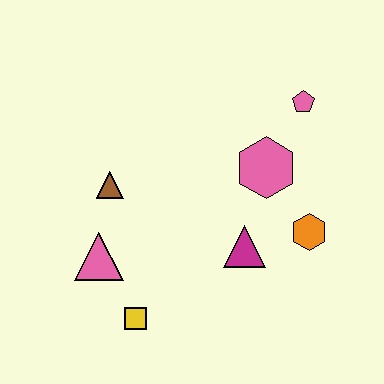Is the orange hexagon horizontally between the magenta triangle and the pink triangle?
No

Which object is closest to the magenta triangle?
The orange hexagon is closest to the magenta triangle.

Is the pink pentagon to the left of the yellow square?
No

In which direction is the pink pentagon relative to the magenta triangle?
The pink pentagon is above the magenta triangle.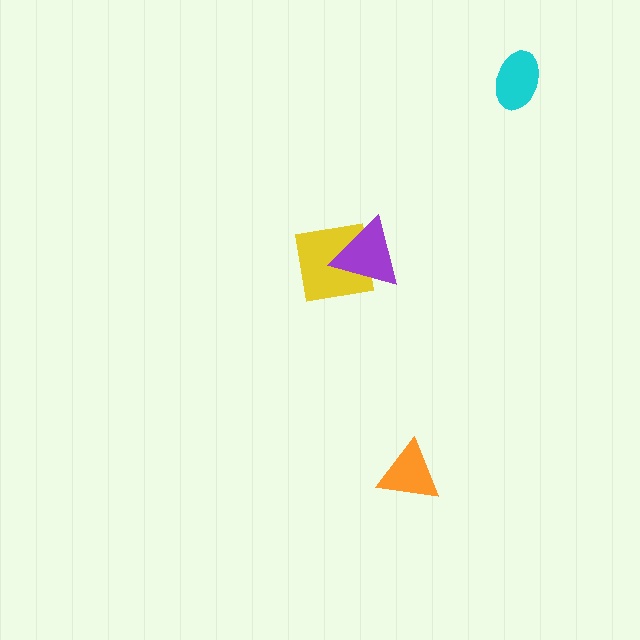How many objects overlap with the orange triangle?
0 objects overlap with the orange triangle.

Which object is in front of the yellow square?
The purple triangle is in front of the yellow square.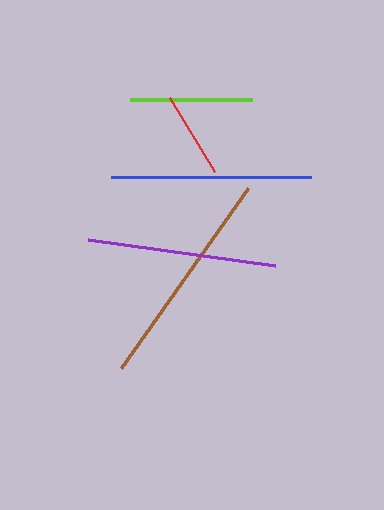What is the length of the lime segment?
The lime segment is approximately 123 pixels long.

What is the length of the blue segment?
The blue segment is approximately 201 pixels long.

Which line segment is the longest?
The brown line is the longest at approximately 220 pixels.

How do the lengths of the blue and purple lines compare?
The blue and purple lines are approximately the same length.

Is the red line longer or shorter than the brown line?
The brown line is longer than the red line.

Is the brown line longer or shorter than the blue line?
The brown line is longer than the blue line.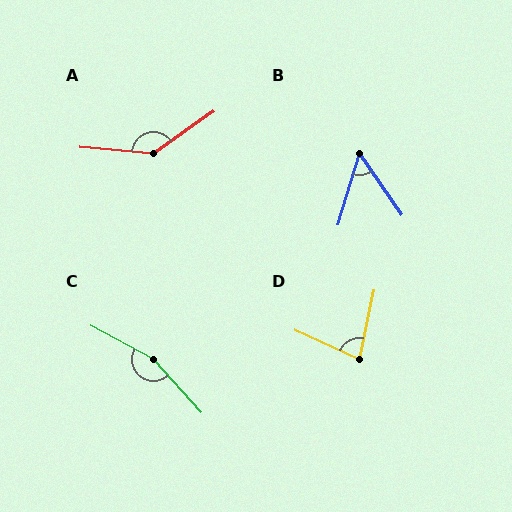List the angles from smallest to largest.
B (52°), D (77°), A (140°), C (160°).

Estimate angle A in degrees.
Approximately 140 degrees.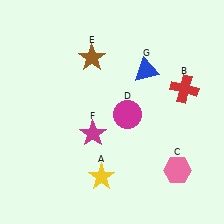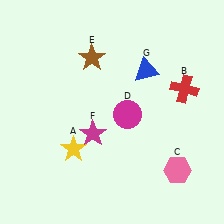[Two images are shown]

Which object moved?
The yellow star (A) moved left.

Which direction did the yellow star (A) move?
The yellow star (A) moved left.